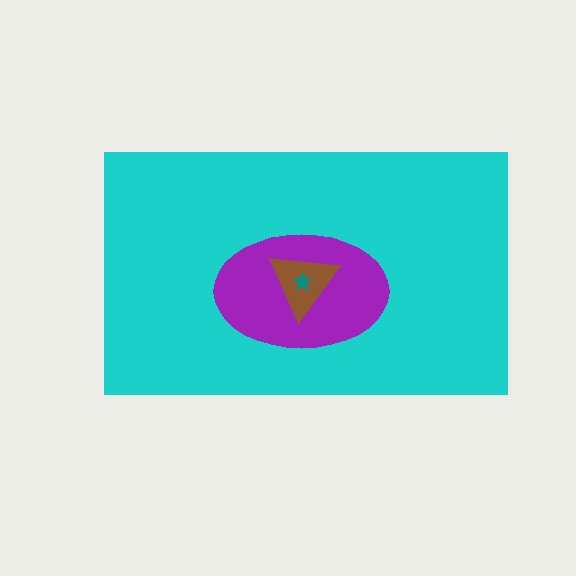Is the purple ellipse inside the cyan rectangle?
Yes.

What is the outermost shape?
The cyan rectangle.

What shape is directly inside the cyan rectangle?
The purple ellipse.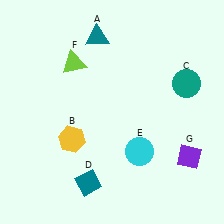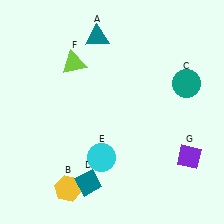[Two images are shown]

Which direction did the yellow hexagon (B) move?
The yellow hexagon (B) moved down.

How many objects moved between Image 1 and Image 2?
2 objects moved between the two images.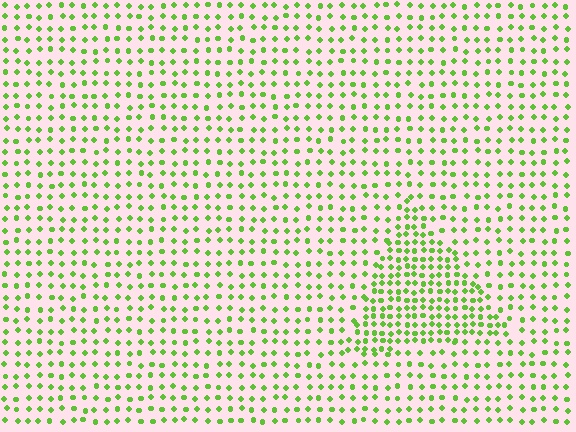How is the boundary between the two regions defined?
The boundary is defined by a change in element density (approximately 1.9x ratio). All elements are the same color, size, and shape.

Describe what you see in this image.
The image contains small lime elements arranged at two different densities. A triangle-shaped region is visible where the elements are more densely packed than the surrounding area.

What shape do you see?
I see a triangle.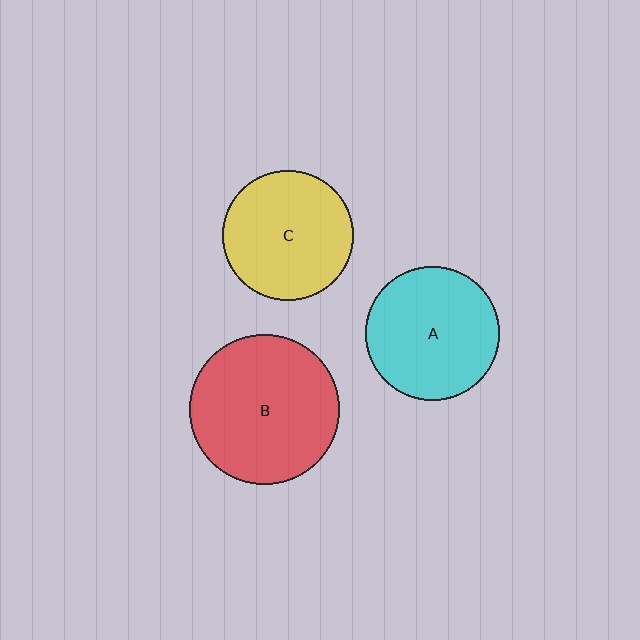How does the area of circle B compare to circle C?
Approximately 1.3 times.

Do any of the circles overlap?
No, none of the circles overlap.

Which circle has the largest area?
Circle B (red).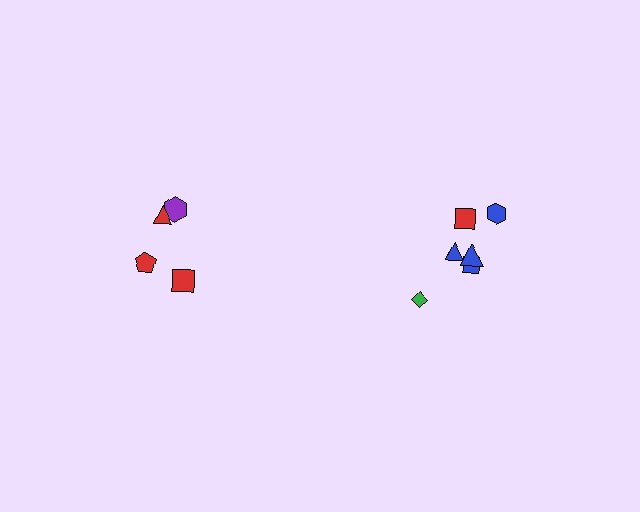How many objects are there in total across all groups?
There are 10 objects.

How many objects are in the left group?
There are 4 objects.